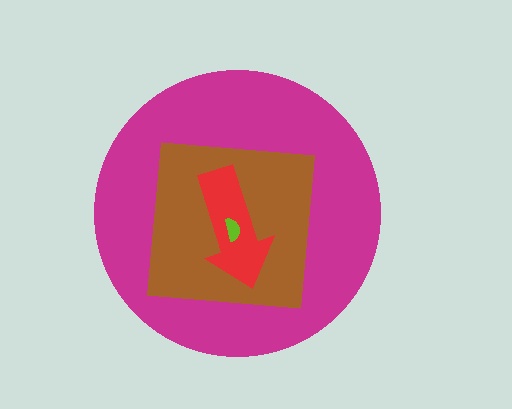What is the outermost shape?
The magenta circle.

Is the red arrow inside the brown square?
Yes.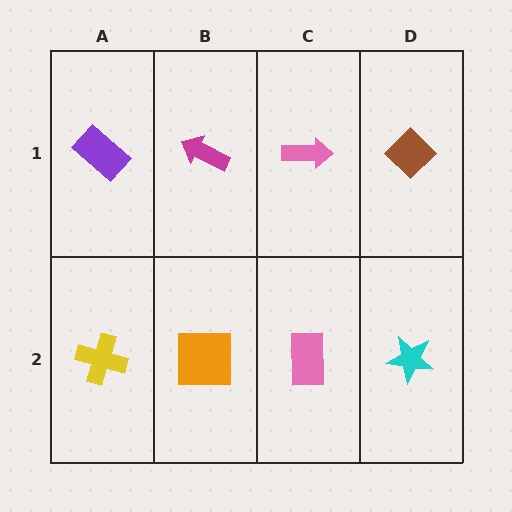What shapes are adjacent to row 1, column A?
A yellow cross (row 2, column A), a magenta arrow (row 1, column B).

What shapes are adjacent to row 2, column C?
A pink arrow (row 1, column C), an orange square (row 2, column B), a cyan star (row 2, column D).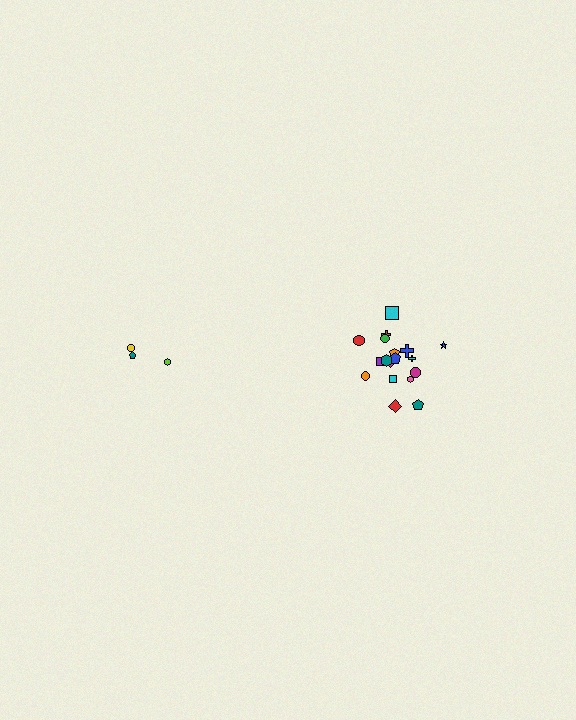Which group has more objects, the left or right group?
The right group.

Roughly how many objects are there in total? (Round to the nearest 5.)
Roughly 20 objects in total.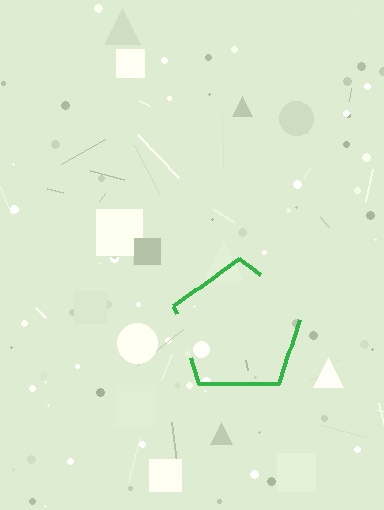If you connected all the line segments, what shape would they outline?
They would outline a pentagon.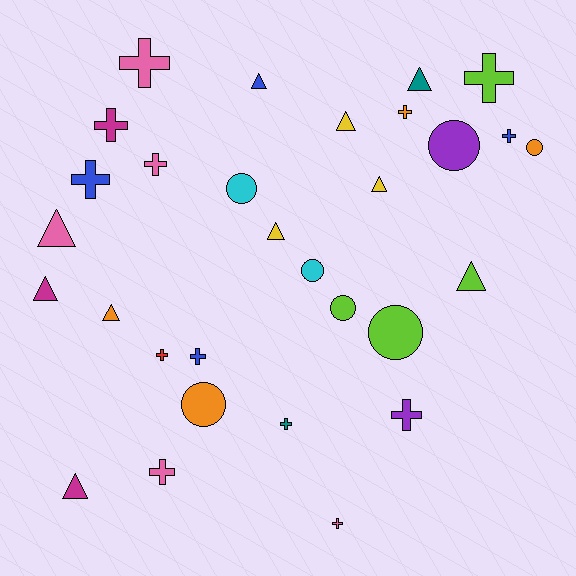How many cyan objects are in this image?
There are 2 cyan objects.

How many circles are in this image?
There are 7 circles.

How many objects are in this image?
There are 30 objects.